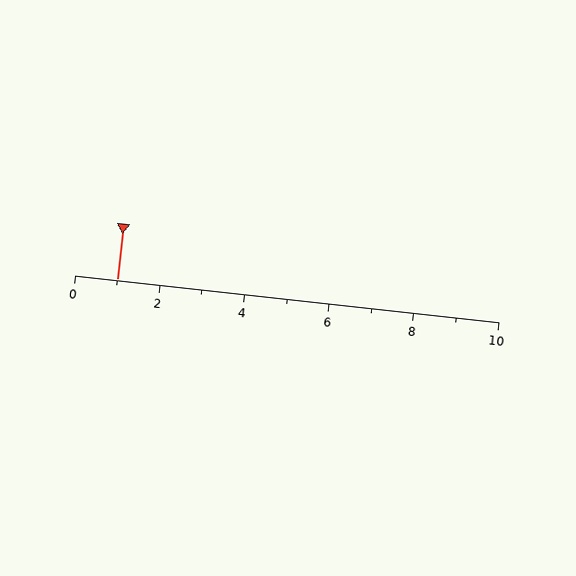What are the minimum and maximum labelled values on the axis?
The axis runs from 0 to 10.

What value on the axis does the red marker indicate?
The marker indicates approximately 1.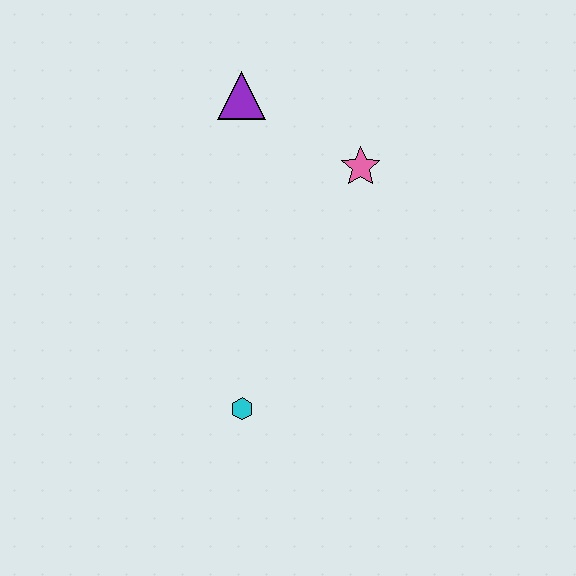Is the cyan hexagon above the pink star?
No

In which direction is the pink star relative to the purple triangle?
The pink star is to the right of the purple triangle.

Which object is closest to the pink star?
The purple triangle is closest to the pink star.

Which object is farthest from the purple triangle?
The cyan hexagon is farthest from the purple triangle.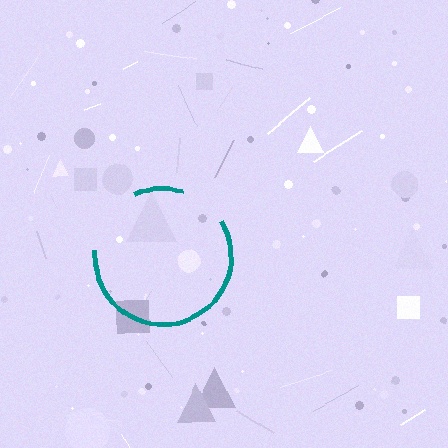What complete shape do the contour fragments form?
The contour fragments form a circle.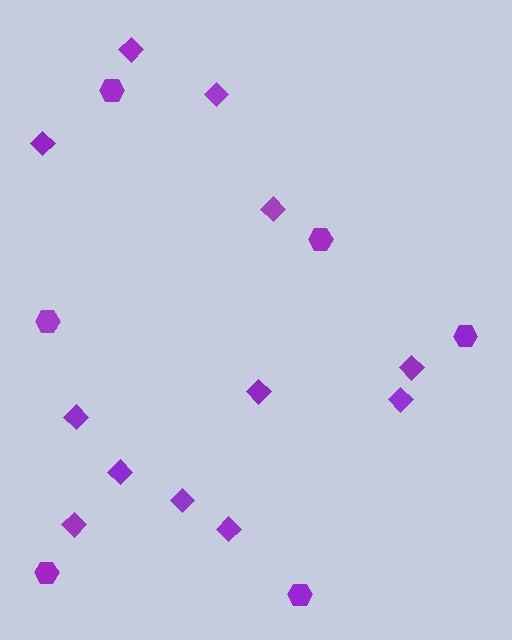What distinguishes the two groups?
There are 2 groups: one group of hexagons (6) and one group of diamonds (12).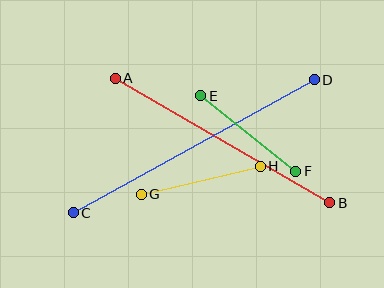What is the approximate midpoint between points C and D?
The midpoint is at approximately (194, 146) pixels.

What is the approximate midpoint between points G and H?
The midpoint is at approximately (201, 180) pixels.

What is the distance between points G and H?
The distance is approximately 123 pixels.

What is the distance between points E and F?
The distance is approximately 121 pixels.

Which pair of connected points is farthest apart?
Points C and D are farthest apart.